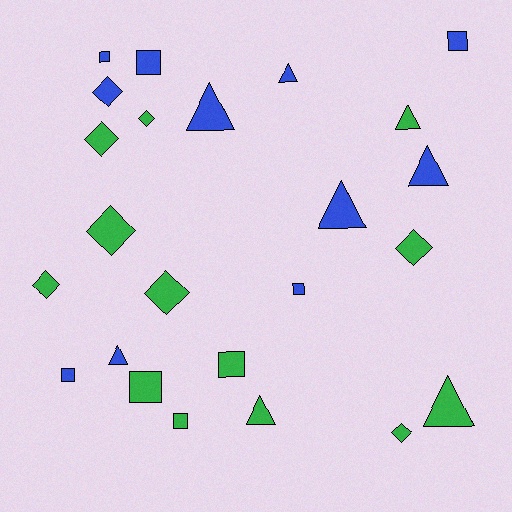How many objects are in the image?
There are 24 objects.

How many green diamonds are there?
There are 7 green diamonds.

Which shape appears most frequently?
Triangle, with 8 objects.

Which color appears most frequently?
Green, with 13 objects.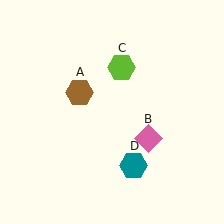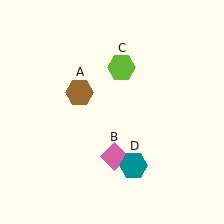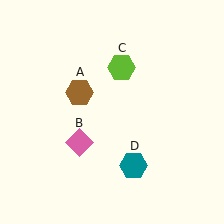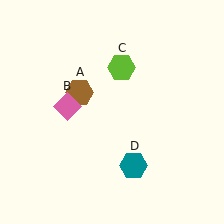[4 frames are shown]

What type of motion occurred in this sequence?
The pink diamond (object B) rotated clockwise around the center of the scene.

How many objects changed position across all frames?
1 object changed position: pink diamond (object B).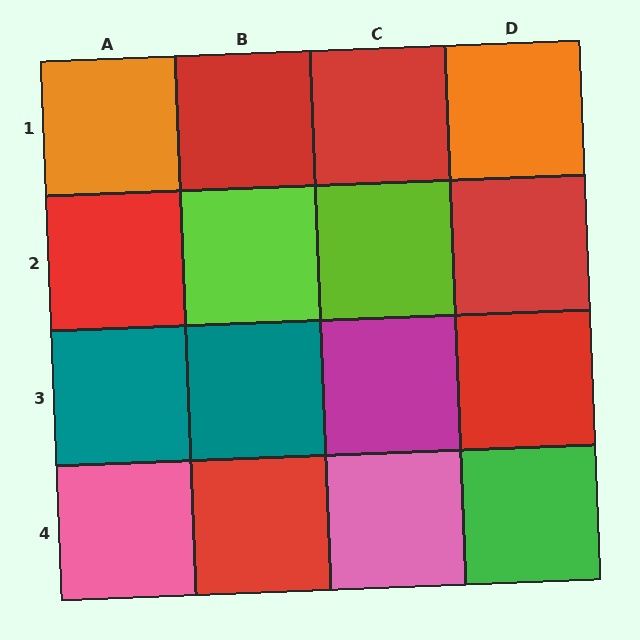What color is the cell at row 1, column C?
Red.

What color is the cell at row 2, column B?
Lime.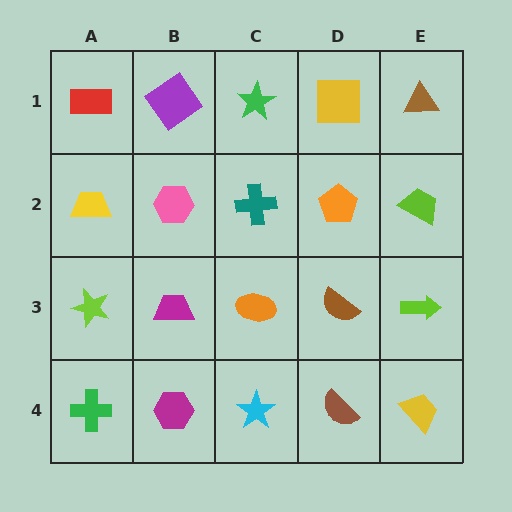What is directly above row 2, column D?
A yellow square.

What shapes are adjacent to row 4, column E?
A lime arrow (row 3, column E), a brown semicircle (row 4, column D).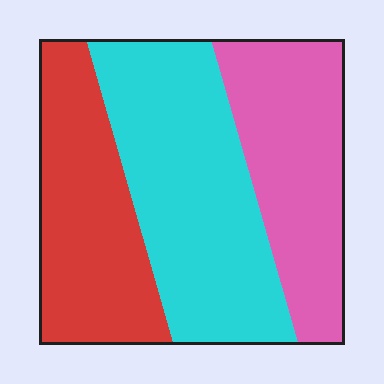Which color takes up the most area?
Cyan, at roughly 40%.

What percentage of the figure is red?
Red covers about 30% of the figure.